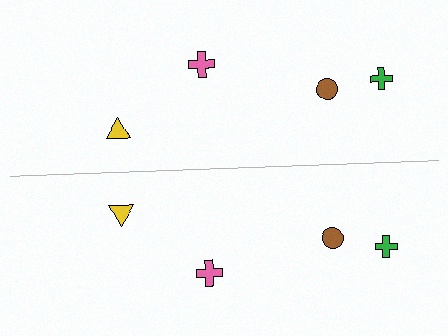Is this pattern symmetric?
Yes, this pattern has bilateral (reflection) symmetry.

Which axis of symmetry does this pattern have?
The pattern has a horizontal axis of symmetry running through the center of the image.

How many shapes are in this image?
There are 8 shapes in this image.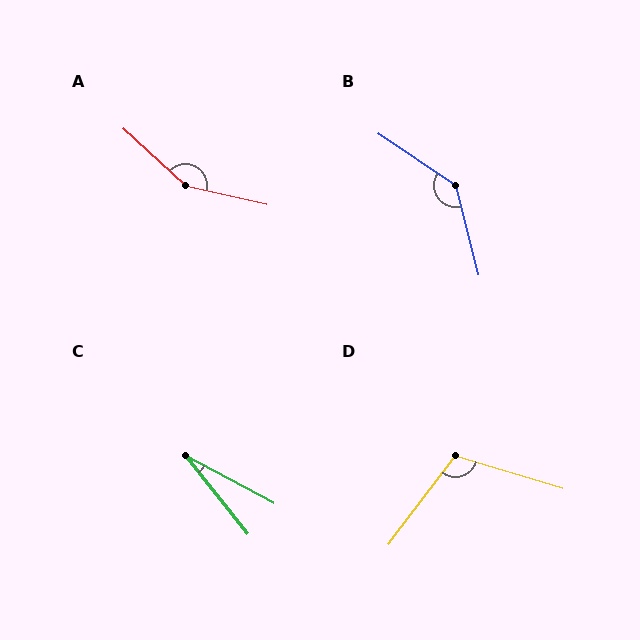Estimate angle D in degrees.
Approximately 110 degrees.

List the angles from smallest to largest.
C (23°), D (110°), B (138°), A (150°).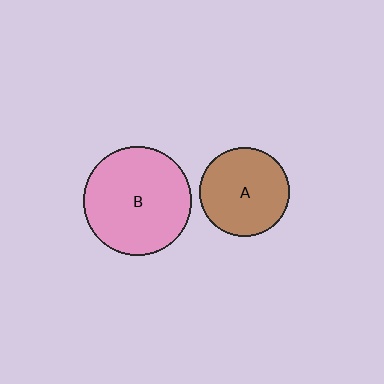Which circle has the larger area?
Circle B (pink).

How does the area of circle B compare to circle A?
Approximately 1.5 times.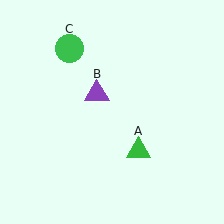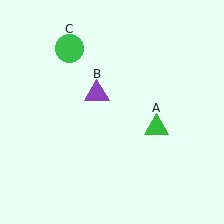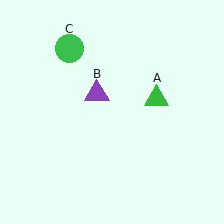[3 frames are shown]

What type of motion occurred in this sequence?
The green triangle (object A) rotated counterclockwise around the center of the scene.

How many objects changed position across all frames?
1 object changed position: green triangle (object A).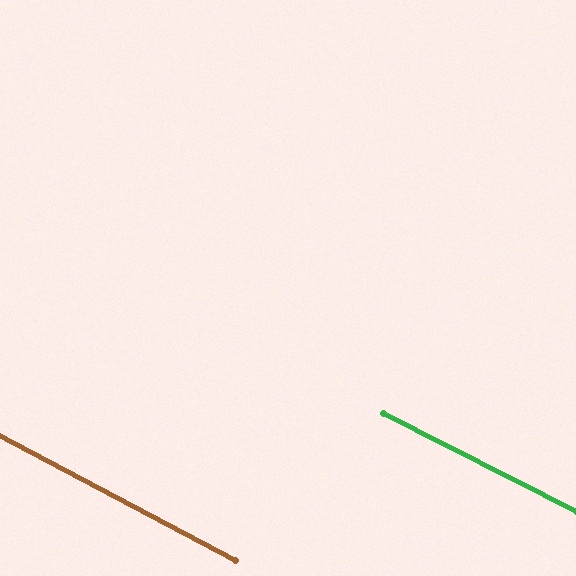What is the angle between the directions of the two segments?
Approximately 1 degree.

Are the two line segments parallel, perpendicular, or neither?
Parallel — their directions differ by only 0.9°.